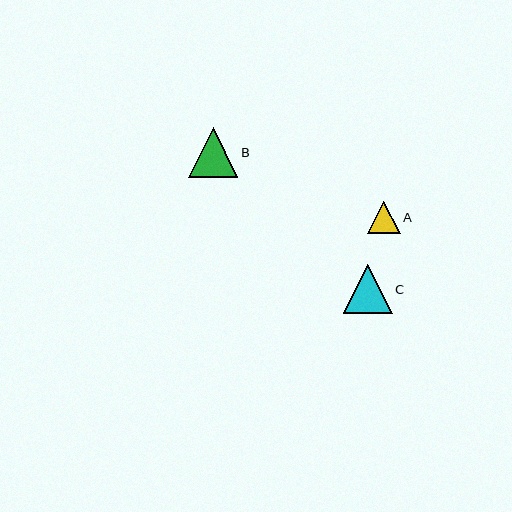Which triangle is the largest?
Triangle B is the largest with a size of approximately 49 pixels.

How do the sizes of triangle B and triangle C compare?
Triangle B and triangle C are approximately the same size.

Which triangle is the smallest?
Triangle A is the smallest with a size of approximately 33 pixels.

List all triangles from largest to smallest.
From largest to smallest: B, C, A.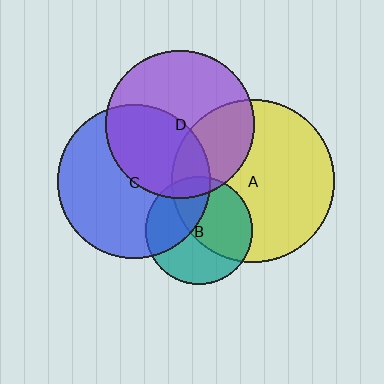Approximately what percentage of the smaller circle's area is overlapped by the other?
Approximately 55%.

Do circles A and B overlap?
Yes.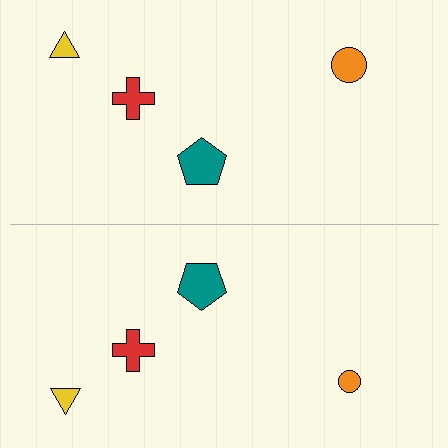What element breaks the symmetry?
The orange circle on the bottom side has a different size than its mirror counterpart.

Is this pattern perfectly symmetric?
No, the pattern is not perfectly symmetric. The orange circle on the bottom side has a different size than its mirror counterpart.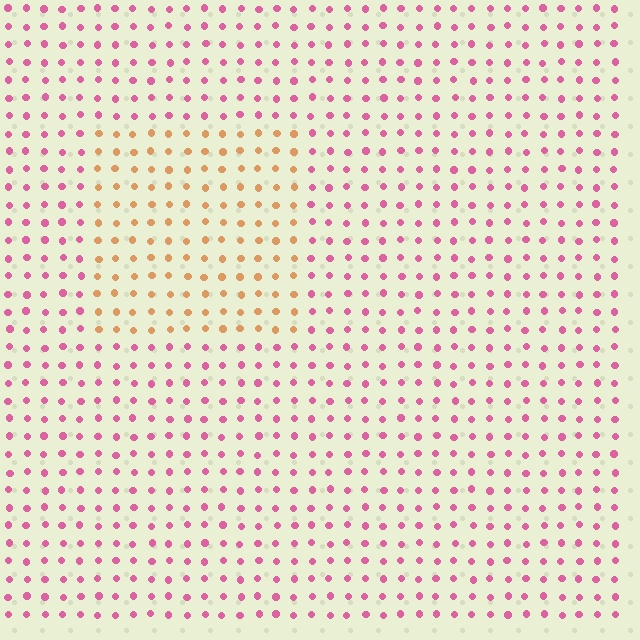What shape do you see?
I see a rectangle.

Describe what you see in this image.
The image is filled with small pink elements in a uniform arrangement. A rectangle-shaped region is visible where the elements are tinted to a slightly different hue, forming a subtle color boundary.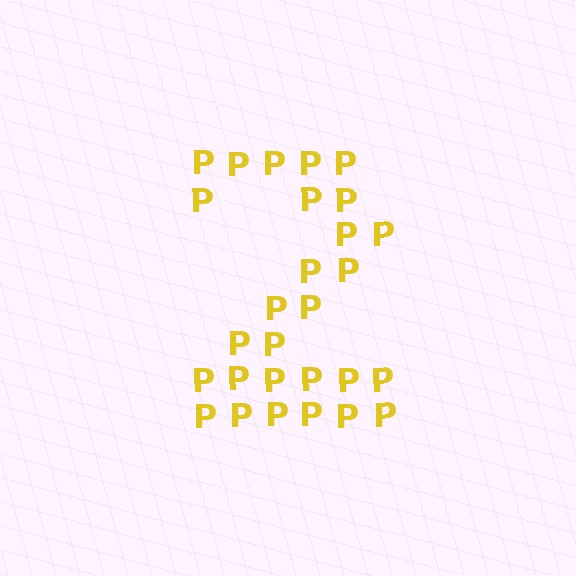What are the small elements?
The small elements are letter P's.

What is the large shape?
The large shape is the digit 2.